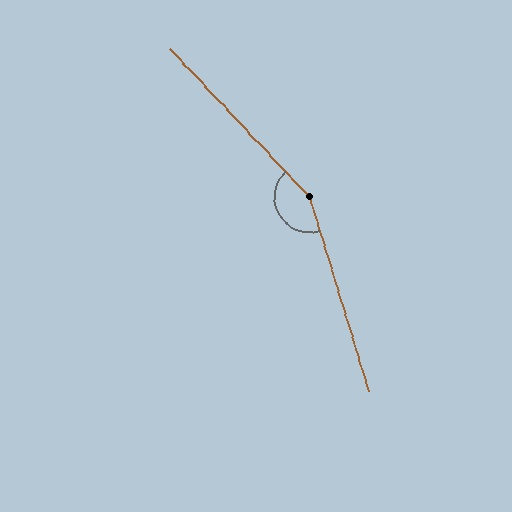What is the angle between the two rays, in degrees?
Approximately 153 degrees.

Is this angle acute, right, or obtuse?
It is obtuse.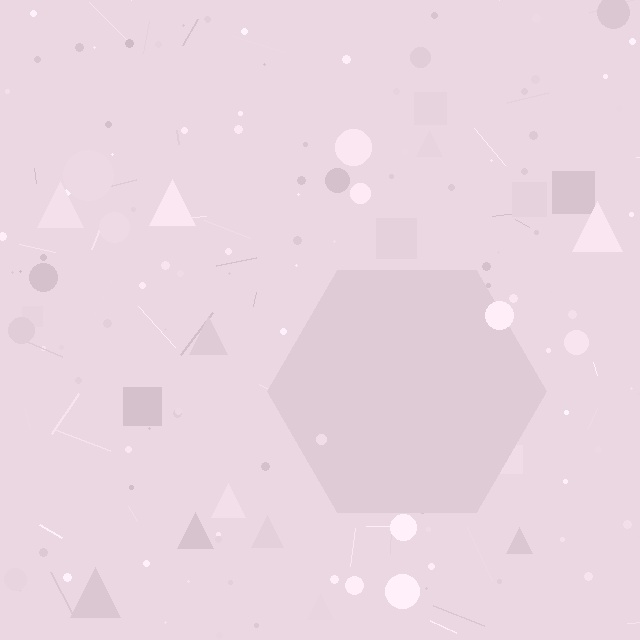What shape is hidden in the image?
A hexagon is hidden in the image.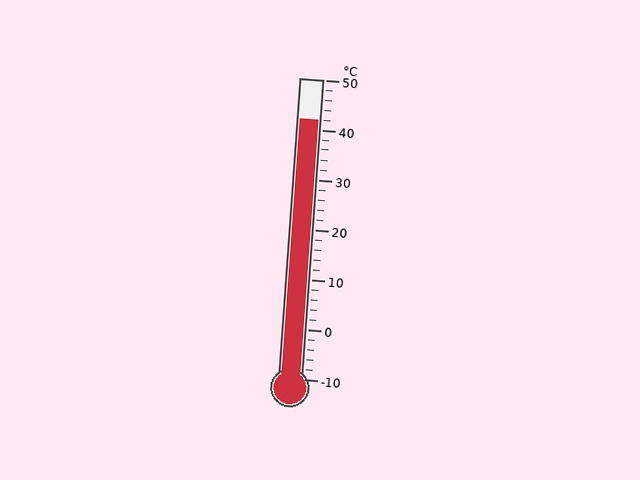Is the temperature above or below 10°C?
The temperature is above 10°C.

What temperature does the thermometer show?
The thermometer shows approximately 42°C.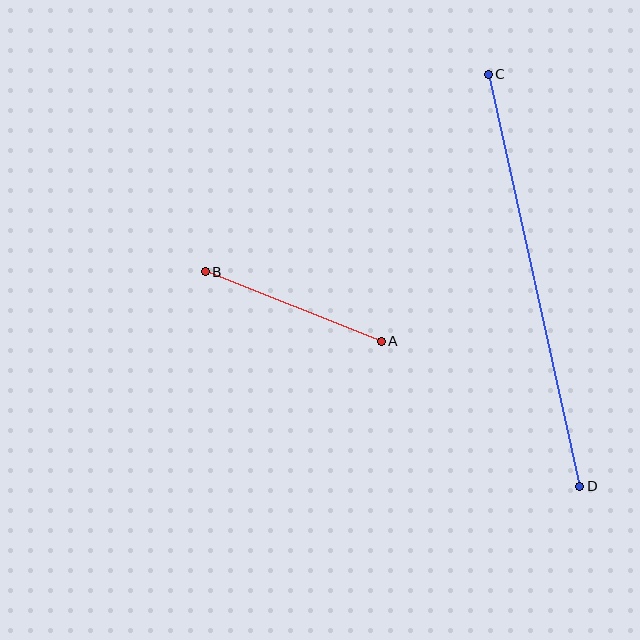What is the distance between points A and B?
The distance is approximately 189 pixels.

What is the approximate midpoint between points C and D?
The midpoint is at approximately (534, 280) pixels.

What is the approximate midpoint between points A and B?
The midpoint is at approximately (293, 307) pixels.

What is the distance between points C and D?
The distance is approximately 422 pixels.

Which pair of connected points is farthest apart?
Points C and D are farthest apart.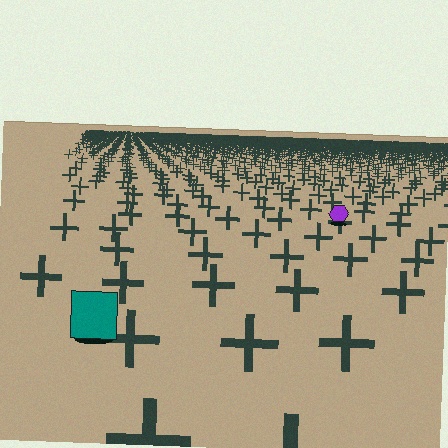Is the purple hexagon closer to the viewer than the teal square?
No. The teal square is closer — you can tell from the texture gradient: the ground texture is coarser near it.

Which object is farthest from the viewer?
The purple hexagon is farthest from the viewer. It appears smaller and the ground texture around it is denser.